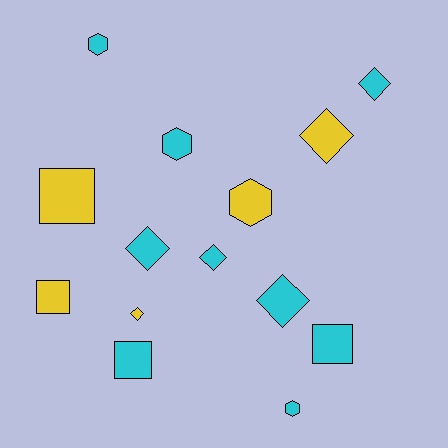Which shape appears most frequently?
Diamond, with 6 objects.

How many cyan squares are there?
There are 2 cyan squares.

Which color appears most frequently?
Cyan, with 9 objects.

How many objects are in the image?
There are 14 objects.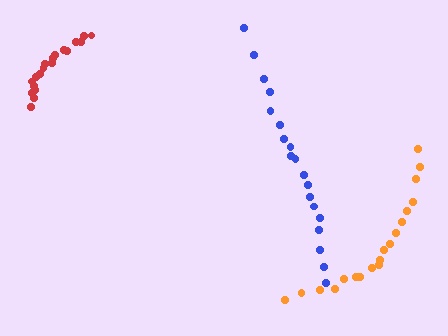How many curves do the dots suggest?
There are 3 distinct paths.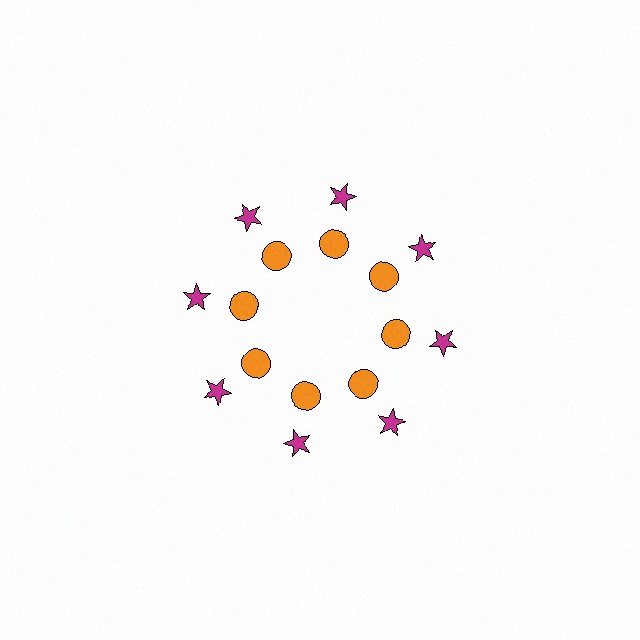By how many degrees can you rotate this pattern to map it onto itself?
The pattern maps onto itself every 45 degrees of rotation.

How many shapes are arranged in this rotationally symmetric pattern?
There are 16 shapes, arranged in 8 groups of 2.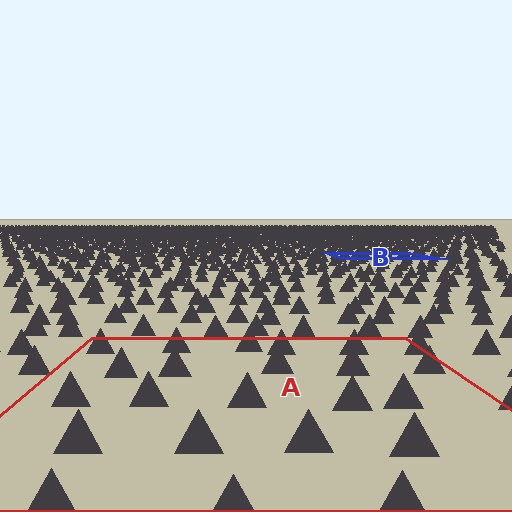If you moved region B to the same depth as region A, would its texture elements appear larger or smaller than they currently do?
They would appear larger. At a closer depth, the same texture elements are projected at a bigger on-screen size.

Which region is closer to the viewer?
Region A is closer. The texture elements there are larger and more spread out.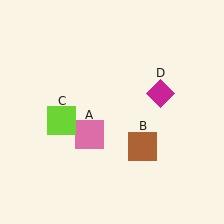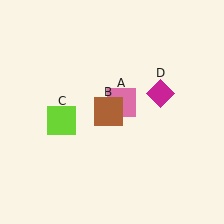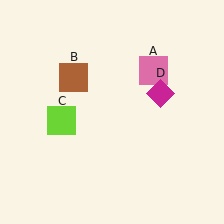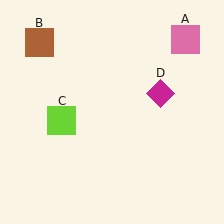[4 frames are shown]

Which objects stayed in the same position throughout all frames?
Lime square (object C) and magenta diamond (object D) remained stationary.